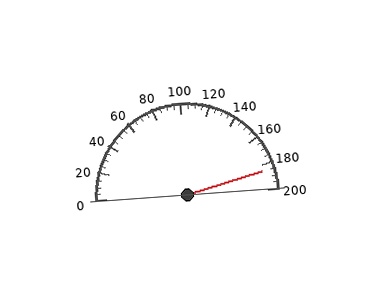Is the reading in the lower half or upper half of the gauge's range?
The reading is in the upper half of the range (0 to 200).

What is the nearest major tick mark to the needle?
The nearest major tick mark is 180.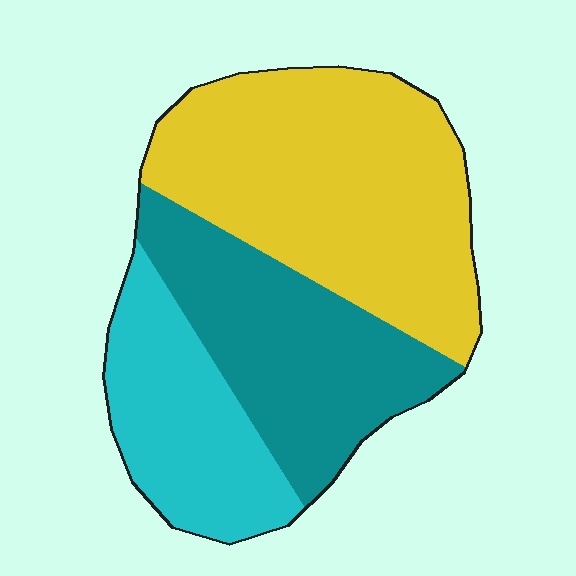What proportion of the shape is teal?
Teal covers roughly 30% of the shape.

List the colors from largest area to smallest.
From largest to smallest: yellow, teal, cyan.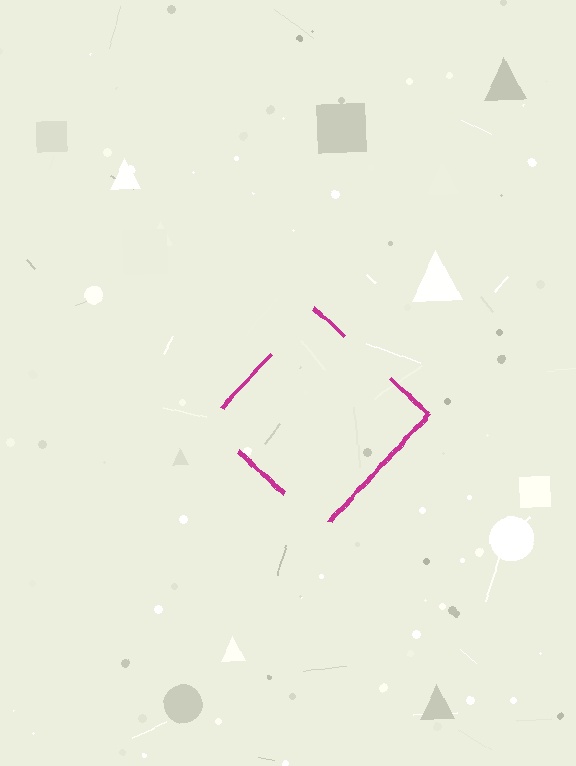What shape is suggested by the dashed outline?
The dashed outline suggests a diamond.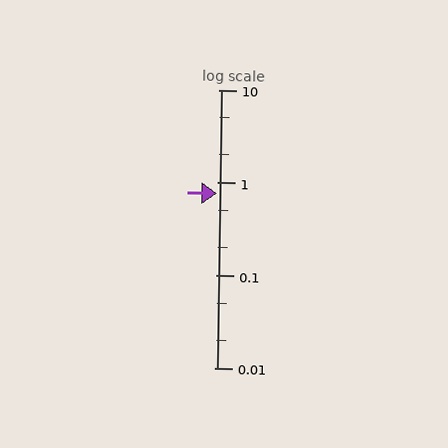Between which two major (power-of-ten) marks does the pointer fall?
The pointer is between 0.1 and 1.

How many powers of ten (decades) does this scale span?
The scale spans 3 decades, from 0.01 to 10.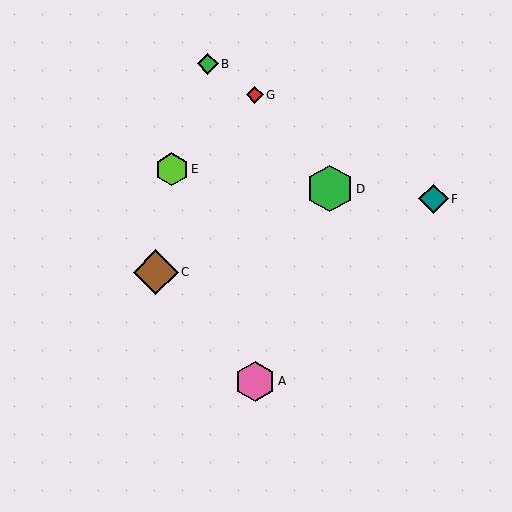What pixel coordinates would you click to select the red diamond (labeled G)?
Click at (255, 95) to select the red diamond G.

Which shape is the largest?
The green hexagon (labeled D) is the largest.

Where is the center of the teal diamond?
The center of the teal diamond is at (434, 199).